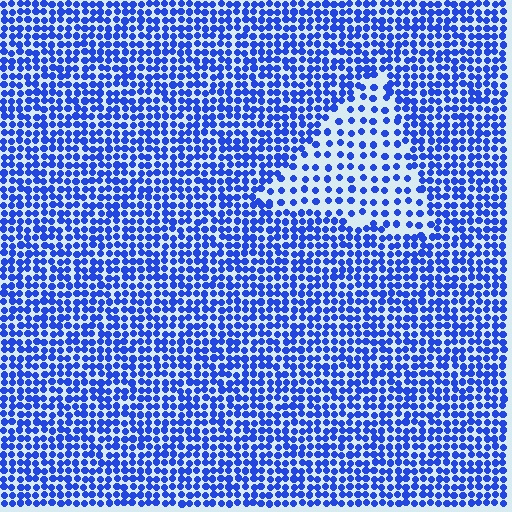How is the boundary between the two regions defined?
The boundary is defined by a change in element density (approximately 2.0x ratio). All elements are the same color, size, and shape.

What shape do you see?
I see a triangle.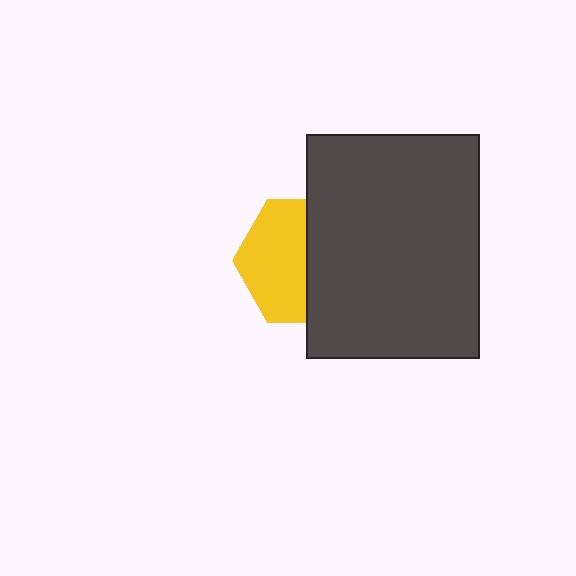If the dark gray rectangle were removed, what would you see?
You would see the complete yellow hexagon.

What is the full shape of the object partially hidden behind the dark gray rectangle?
The partially hidden object is a yellow hexagon.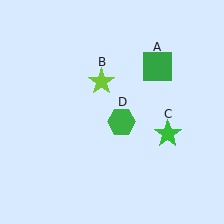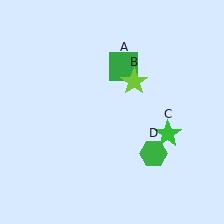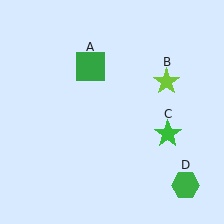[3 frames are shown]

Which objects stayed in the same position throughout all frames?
Green star (object C) remained stationary.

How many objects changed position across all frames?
3 objects changed position: green square (object A), lime star (object B), green hexagon (object D).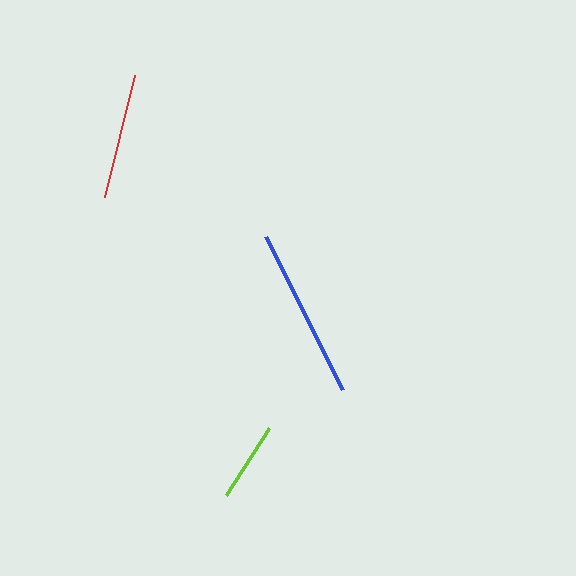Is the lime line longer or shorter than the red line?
The red line is longer than the lime line.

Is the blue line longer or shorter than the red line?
The blue line is longer than the red line.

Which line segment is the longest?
The blue line is the longest at approximately 171 pixels.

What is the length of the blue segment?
The blue segment is approximately 171 pixels long.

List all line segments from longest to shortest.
From longest to shortest: blue, red, lime.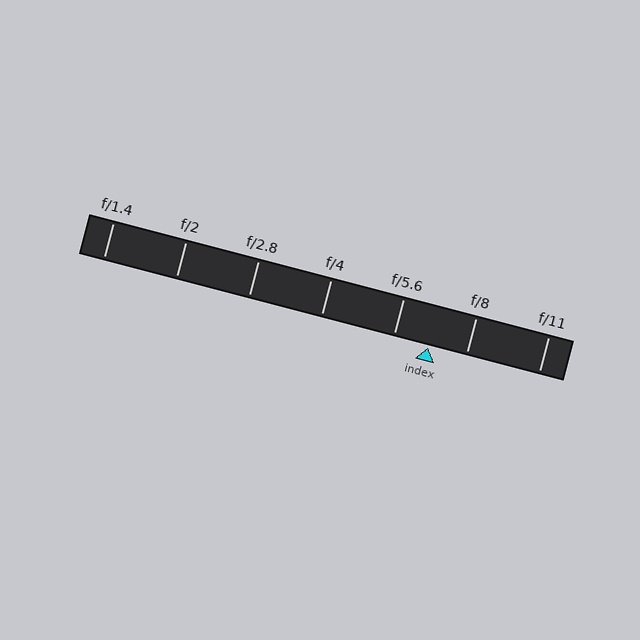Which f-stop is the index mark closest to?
The index mark is closest to f/5.6.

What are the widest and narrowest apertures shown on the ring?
The widest aperture shown is f/1.4 and the narrowest is f/11.